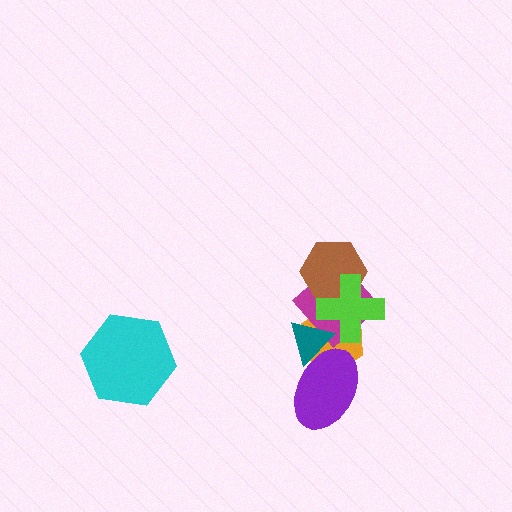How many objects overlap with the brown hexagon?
2 objects overlap with the brown hexagon.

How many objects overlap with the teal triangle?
4 objects overlap with the teal triangle.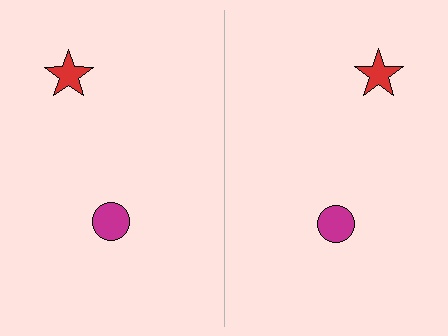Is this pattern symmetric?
Yes, this pattern has bilateral (reflection) symmetry.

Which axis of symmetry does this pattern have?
The pattern has a vertical axis of symmetry running through the center of the image.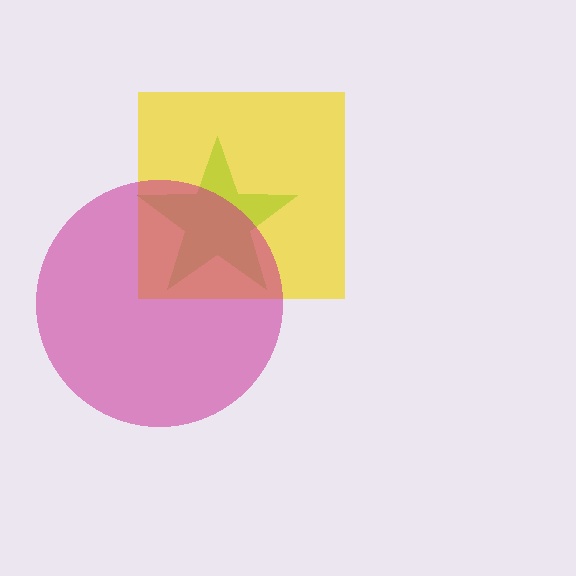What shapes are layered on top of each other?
The layered shapes are: a green star, a yellow square, a magenta circle.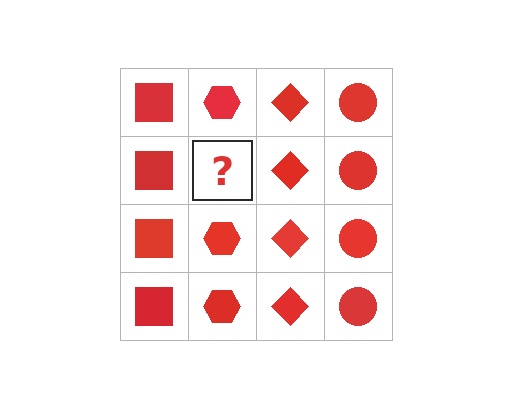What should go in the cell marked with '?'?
The missing cell should contain a red hexagon.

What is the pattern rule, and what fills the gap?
The rule is that each column has a consistent shape. The gap should be filled with a red hexagon.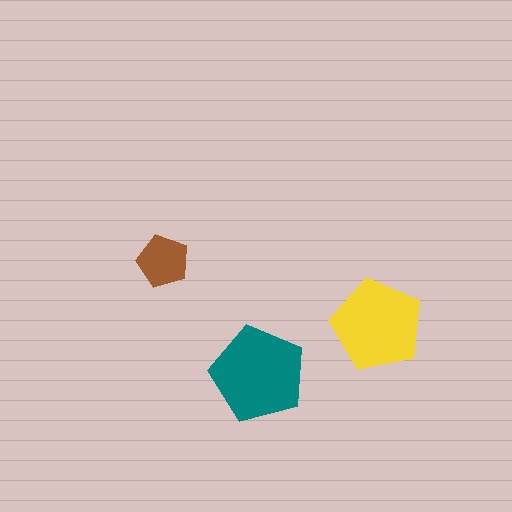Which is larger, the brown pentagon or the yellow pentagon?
The yellow one.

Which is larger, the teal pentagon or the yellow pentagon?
The teal one.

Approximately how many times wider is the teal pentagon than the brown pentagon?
About 2 times wider.